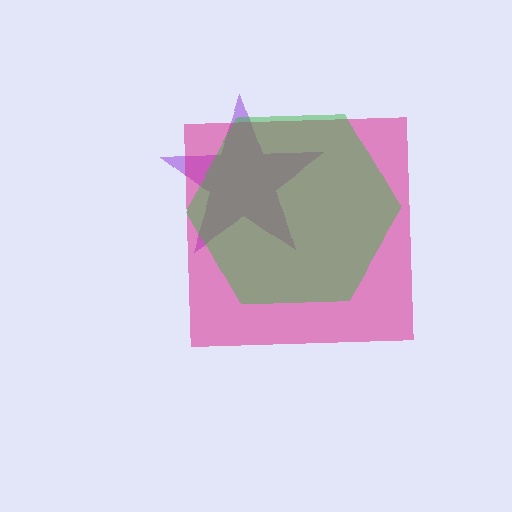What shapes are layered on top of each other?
The layered shapes are: a purple star, a magenta square, a green hexagon.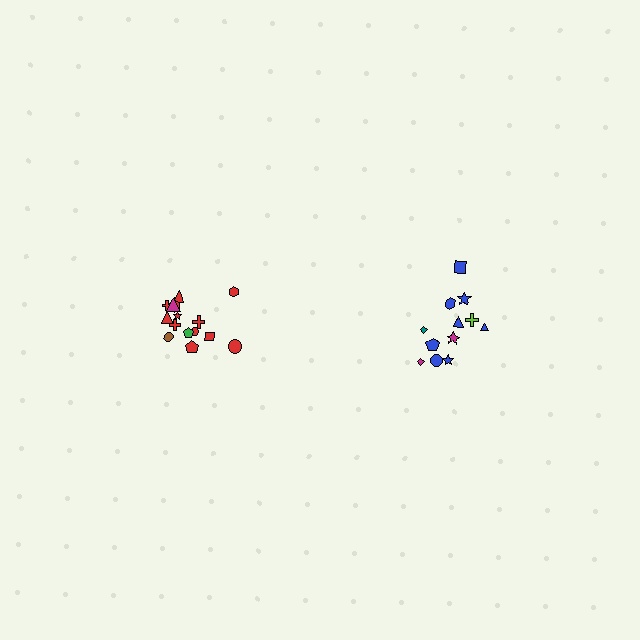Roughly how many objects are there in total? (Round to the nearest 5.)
Roughly 25 objects in total.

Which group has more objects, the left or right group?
The left group.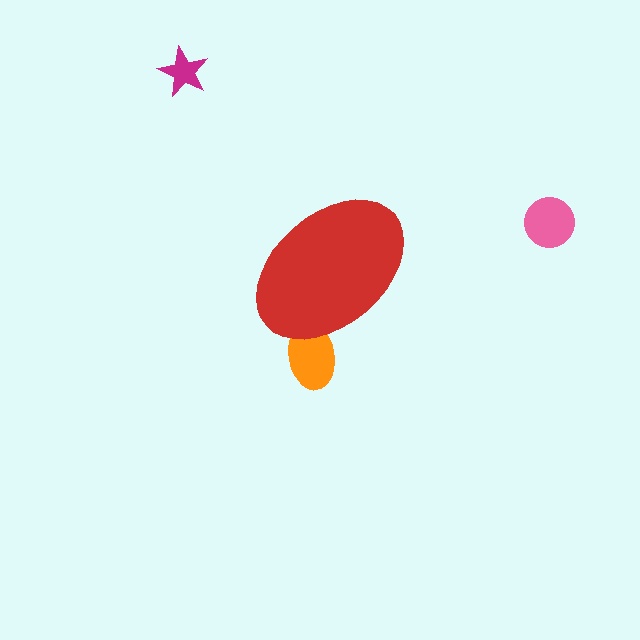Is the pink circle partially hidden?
No, the pink circle is fully visible.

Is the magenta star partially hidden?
No, the magenta star is fully visible.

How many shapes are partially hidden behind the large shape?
1 shape is partially hidden.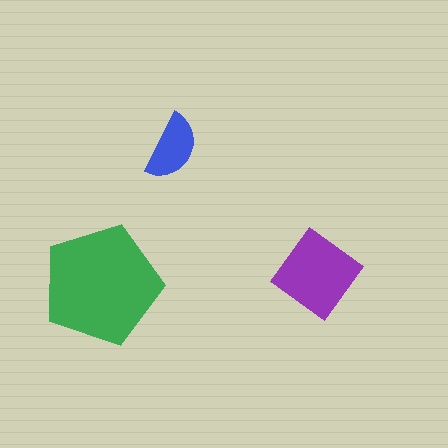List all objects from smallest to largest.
The blue semicircle, the purple diamond, the green pentagon.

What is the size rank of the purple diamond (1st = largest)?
2nd.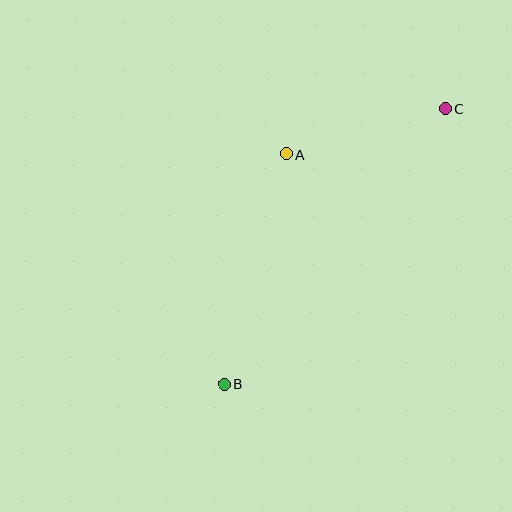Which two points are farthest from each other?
Points B and C are farthest from each other.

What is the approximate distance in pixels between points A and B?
The distance between A and B is approximately 238 pixels.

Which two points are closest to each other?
Points A and C are closest to each other.